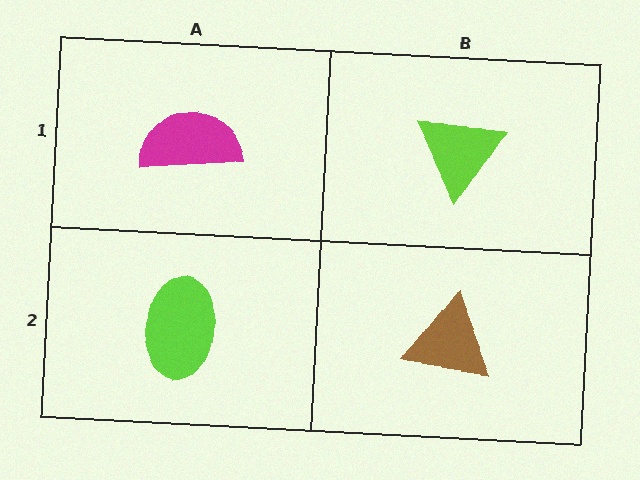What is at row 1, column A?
A magenta semicircle.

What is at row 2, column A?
A lime ellipse.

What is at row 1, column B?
A lime triangle.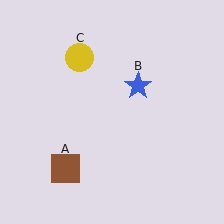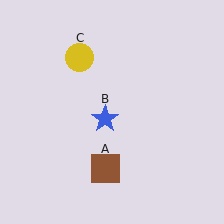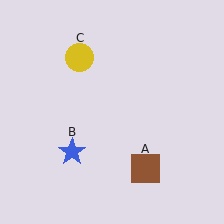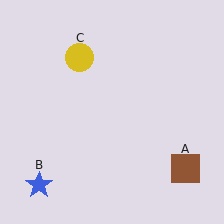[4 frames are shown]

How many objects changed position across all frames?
2 objects changed position: brown square (object A), blue star (object B).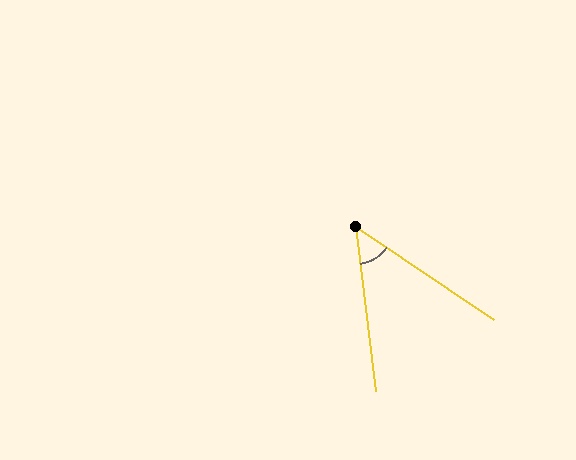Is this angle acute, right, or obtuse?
It is acute.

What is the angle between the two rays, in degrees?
Approximately 49 degrees.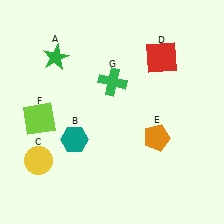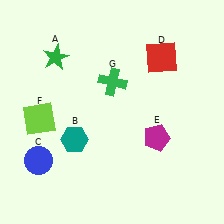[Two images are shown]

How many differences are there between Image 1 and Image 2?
There are 2 differences between the two images.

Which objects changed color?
C changed from yellow to blue. E changed from orange to magenta.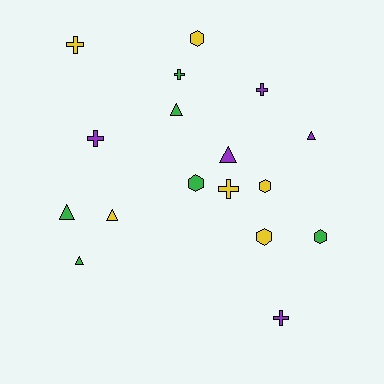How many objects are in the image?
There are 17 objects.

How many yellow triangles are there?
There is 1 yellow triangle.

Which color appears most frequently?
Green, with 6 objects.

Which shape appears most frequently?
Triangle, with 6 objects.